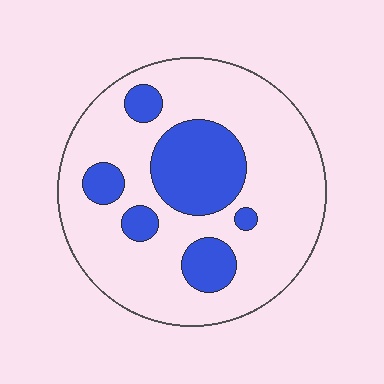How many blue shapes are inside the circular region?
6.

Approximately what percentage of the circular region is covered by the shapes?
Approximately 25%.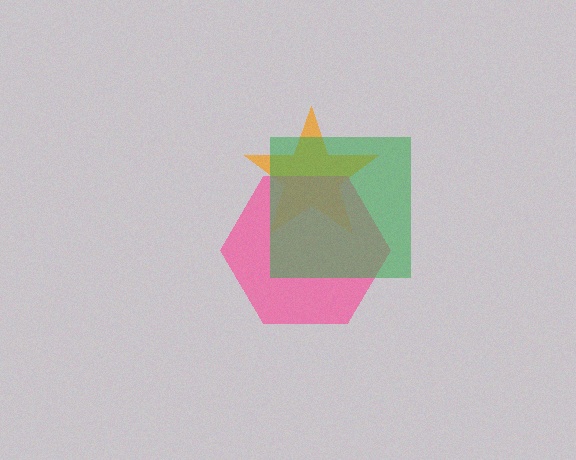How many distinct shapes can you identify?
There are 3 distinct shapes: an orange star, a pink hexagon, a green square.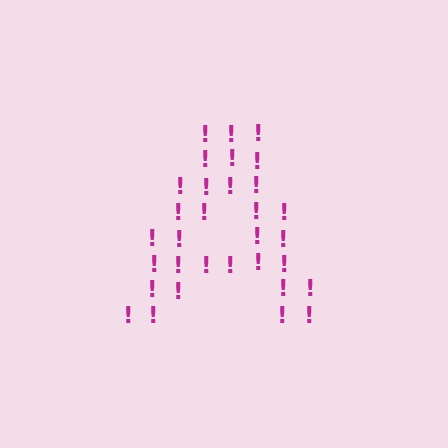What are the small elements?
The small elements are exclamation marks.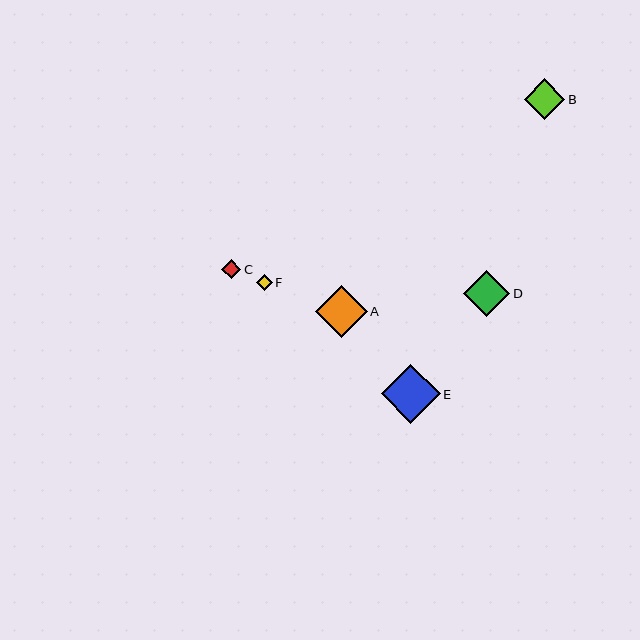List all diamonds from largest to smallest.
From largest to smallest: E, A, D, B, C, F.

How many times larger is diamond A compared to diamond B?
Diamond A is approximately 1.3 times the size of diamond B.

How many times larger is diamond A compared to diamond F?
Diamond A is approximately 3.3 times the size of diamond F.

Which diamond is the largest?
Diamond E is the largest with a size of approximately 58 pixels.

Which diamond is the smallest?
Diamond F is the smallest with a size of approximately 16 pixels.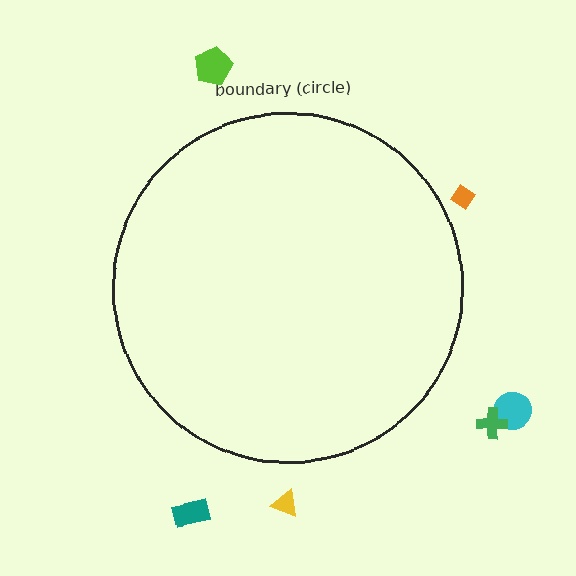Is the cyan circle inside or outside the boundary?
Outside.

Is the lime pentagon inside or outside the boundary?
Outside.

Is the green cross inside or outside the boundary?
Outside.